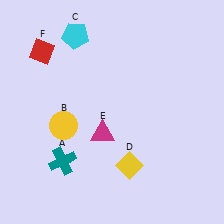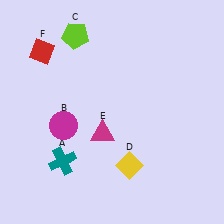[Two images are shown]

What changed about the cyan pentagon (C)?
In Image 1, C is cyan. In Image 2, it changed to lime.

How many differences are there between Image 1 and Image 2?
There are 2 differences between the two images.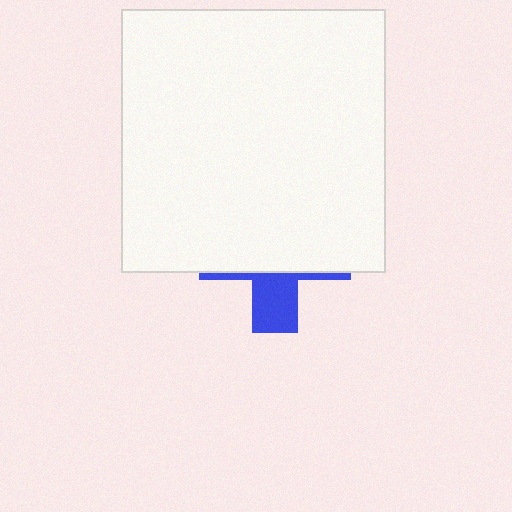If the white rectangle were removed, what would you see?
You would see the complete blue cross.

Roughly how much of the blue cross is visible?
A small part of it is visible (roughly 29%).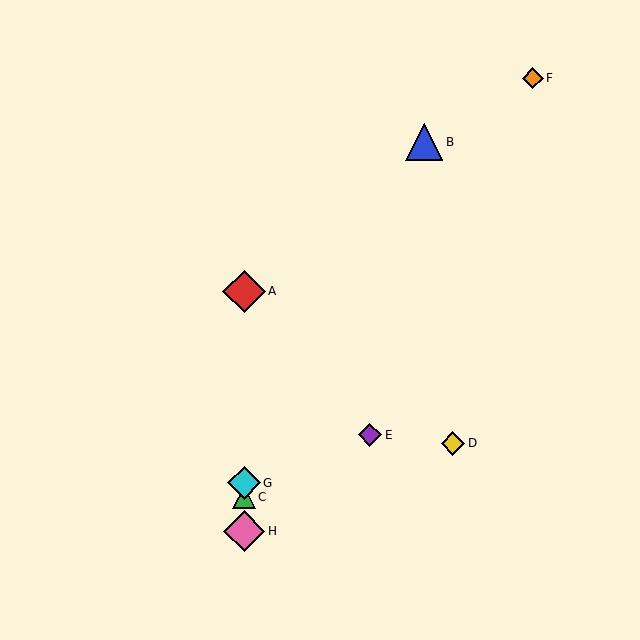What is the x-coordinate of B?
Object B is at x≈424.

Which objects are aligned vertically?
Objects A, C, G, H are aligned vertically.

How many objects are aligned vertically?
4 objects (A, C, G, H) are aligned vertically.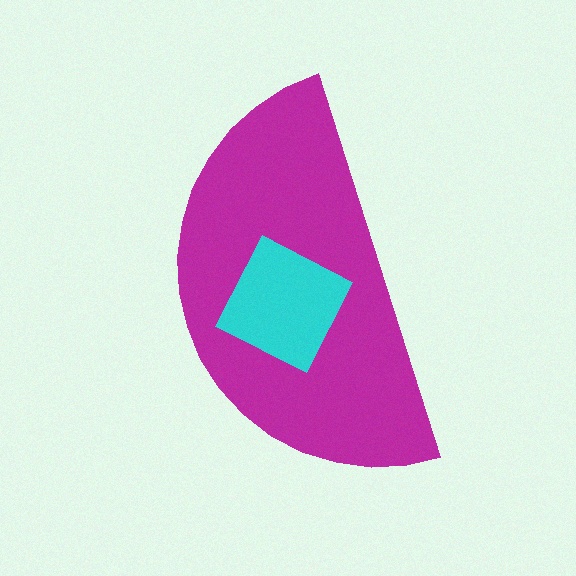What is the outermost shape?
The magenta semicircle.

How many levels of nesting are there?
2.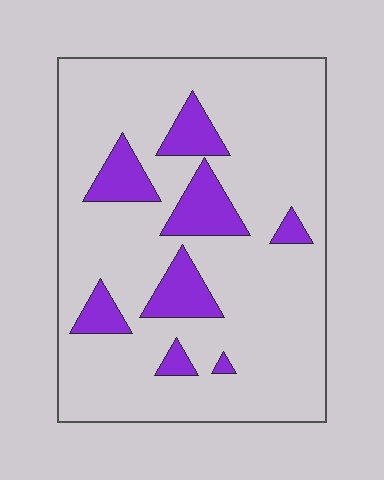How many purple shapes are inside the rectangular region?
8.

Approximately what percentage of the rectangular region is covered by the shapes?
Approximately 15%.